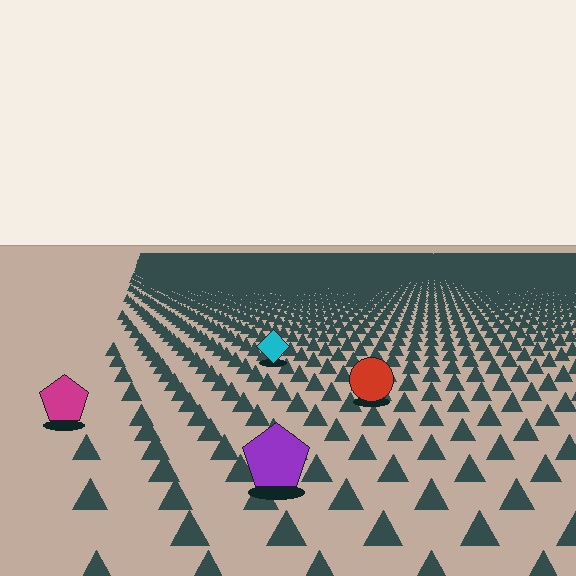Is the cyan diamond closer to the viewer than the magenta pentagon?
No. The magenta pentagon is closer — you can tell from the texture gradient: the ground texture is coarser near it.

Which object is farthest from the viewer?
The cyan diamond is farthest from the viewer. It appears smaller and the ground texture around it is denser.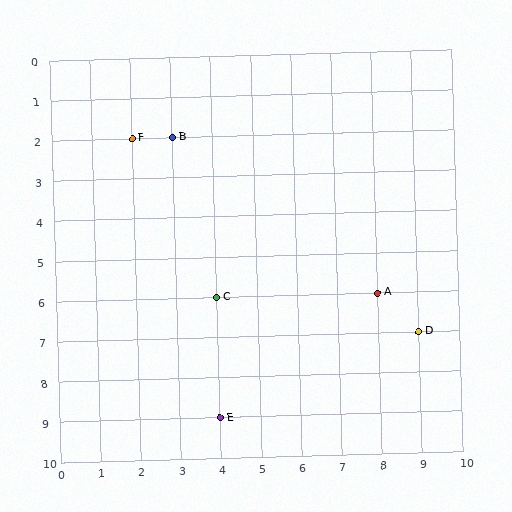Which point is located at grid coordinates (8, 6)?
Point A is at (8, 6).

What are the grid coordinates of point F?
Point F is at grid coordinates (2, 2).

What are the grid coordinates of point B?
Point B is at grid coordinates (3, 2).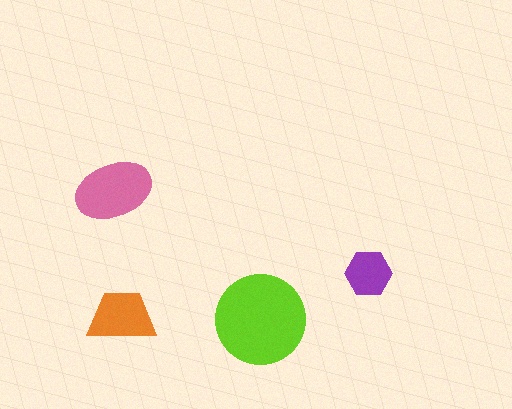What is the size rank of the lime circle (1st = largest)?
1st.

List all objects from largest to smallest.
The lime circle, the pink ellipse, the orange trapezoid, the purple hexagon.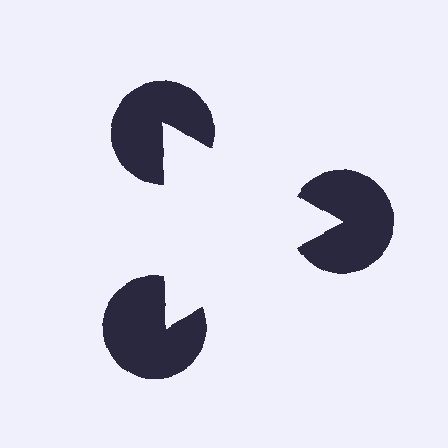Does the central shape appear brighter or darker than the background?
It typically appears slightly brighter than the background, even though no actual brightness change is drawn.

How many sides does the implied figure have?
3 sides.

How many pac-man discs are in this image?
There are 3 — one at each vertex of the illusory triangle.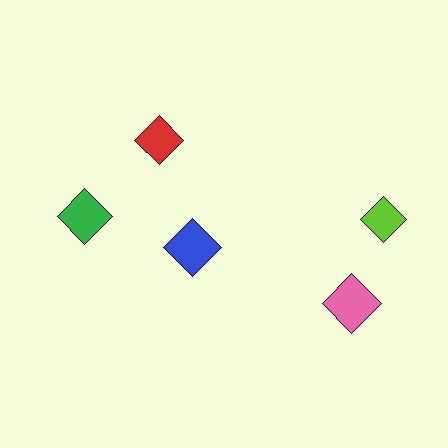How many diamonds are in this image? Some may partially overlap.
There are 5 diamonds.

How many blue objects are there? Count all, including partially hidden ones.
There is 1 blue object.